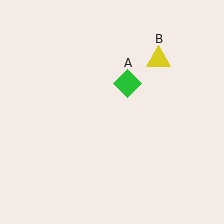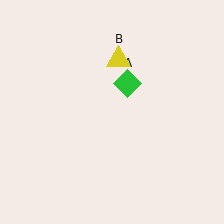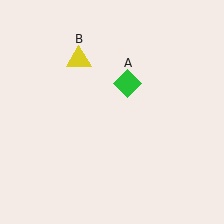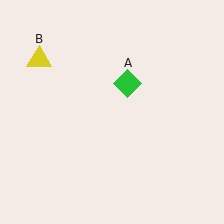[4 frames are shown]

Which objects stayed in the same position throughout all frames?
Green diamond (object A) remained stationary.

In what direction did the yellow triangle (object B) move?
The yellow triangle (object B) moved left.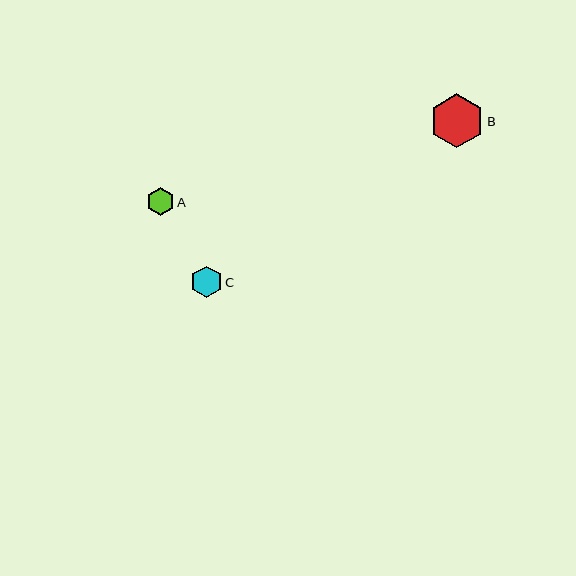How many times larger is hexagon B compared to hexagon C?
Hexagon B is approximately 1.7 times the size of hexagon C.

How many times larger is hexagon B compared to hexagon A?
Hexagon B is approximately 2.0 times the size of hexagon A.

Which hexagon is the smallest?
Hexagon A is the smallest with a size of approximately 28 pixels.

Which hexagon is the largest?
Hexagon B is the largest with a size of approximately 54 pixels.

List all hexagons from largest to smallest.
From largest to smallest: B, C, A.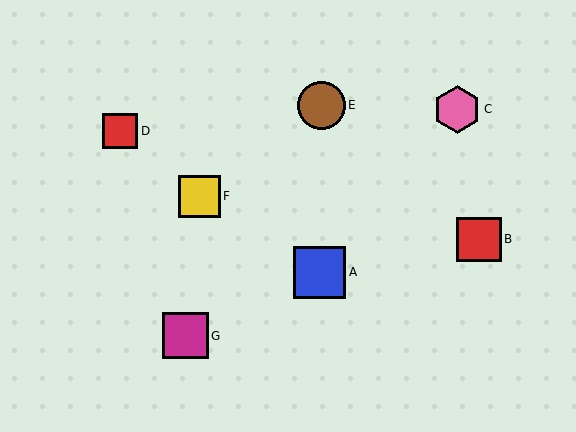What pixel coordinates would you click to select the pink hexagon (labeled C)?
Click at (457, 110) to select the pink hexagon C.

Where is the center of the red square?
The center of the red square is at (479, 239).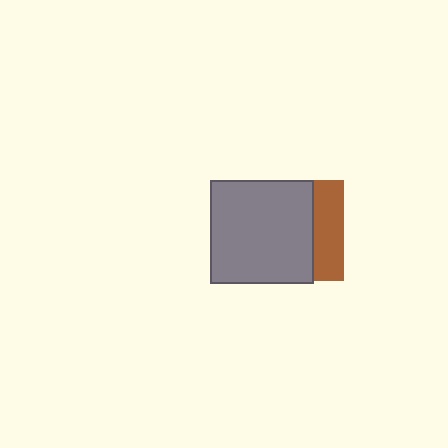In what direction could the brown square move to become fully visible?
The brown square could move right. That would shift it out from behind the gray square entirely.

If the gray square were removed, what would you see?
You would see the complete brown square.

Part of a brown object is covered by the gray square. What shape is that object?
It is a square.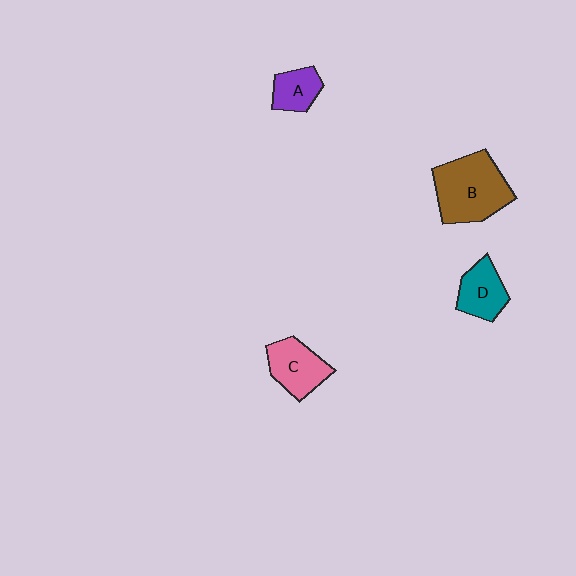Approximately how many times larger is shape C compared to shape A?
Approximately 1.5 times.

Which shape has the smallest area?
Shape A (purple).